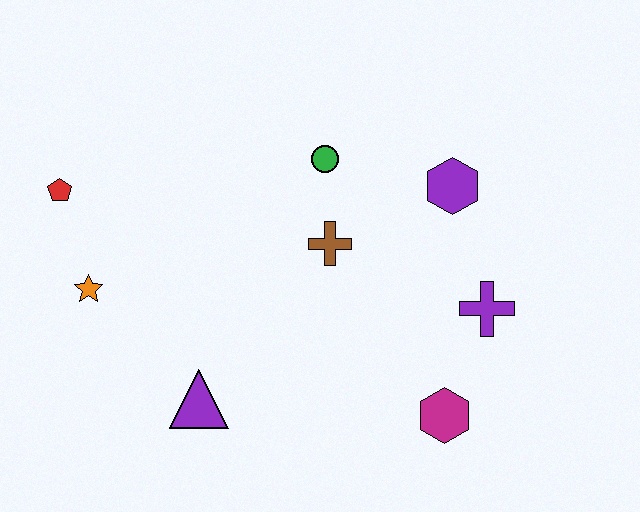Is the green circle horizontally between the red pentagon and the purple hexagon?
Yes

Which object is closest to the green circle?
The brown cross is closest to the green circle.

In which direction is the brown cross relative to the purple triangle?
The brown cross is above the purple triangle.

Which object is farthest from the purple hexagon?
The red pentagon is farthest from the purple hexagon.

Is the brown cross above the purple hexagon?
No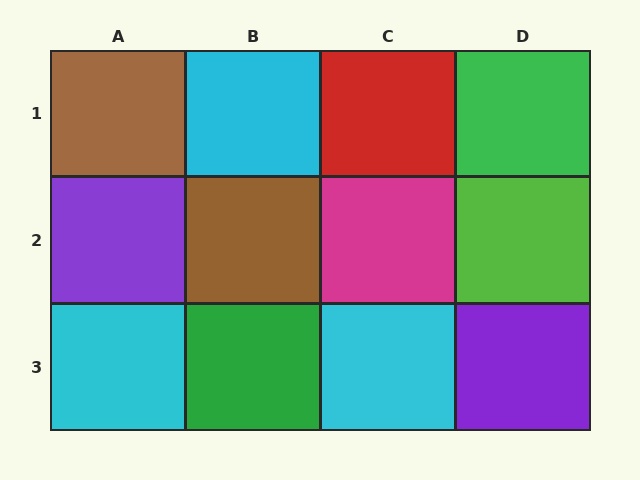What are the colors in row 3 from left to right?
Cyan, green, cyan, purple.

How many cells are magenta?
1 cell is magenta.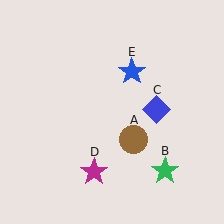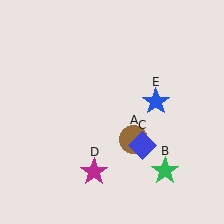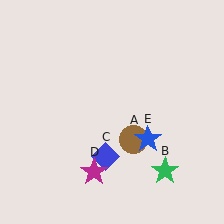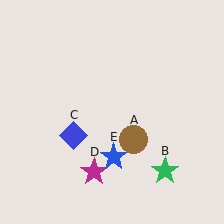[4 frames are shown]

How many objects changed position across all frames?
2 objects changed position: blue diamond (object C), blue star (object E).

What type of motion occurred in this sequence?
The blue diamond (object C), blue star (object E) rotated clockwise around the center of the scene.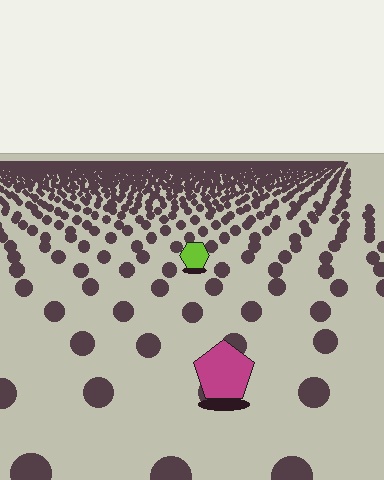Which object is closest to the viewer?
The magenta pentagon is closest. The texture marks near it are larger and more spread out.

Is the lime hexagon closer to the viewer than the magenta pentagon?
No. The magenta pentagon is closer — you can tell from the texture gradient: the ground texture is coarser near it.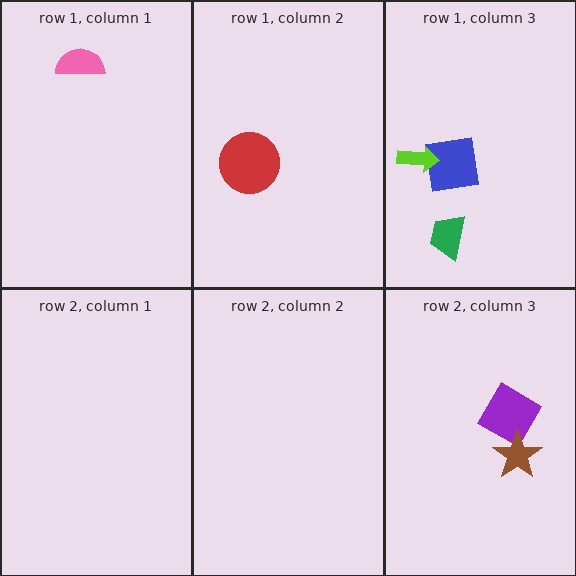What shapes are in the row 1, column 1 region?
The pink semicircle.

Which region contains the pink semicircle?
The row 1, column 1 region.